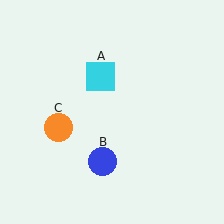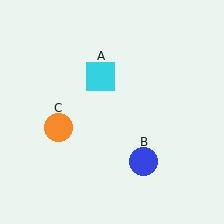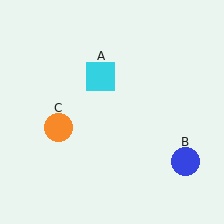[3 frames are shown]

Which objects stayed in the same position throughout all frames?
Cyan square (object A) and orange circle (object C) remained stationary.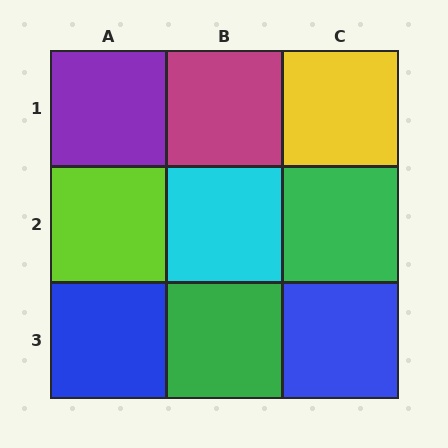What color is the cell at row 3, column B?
Green.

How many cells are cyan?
1 cell is cyan.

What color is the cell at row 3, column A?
Blue.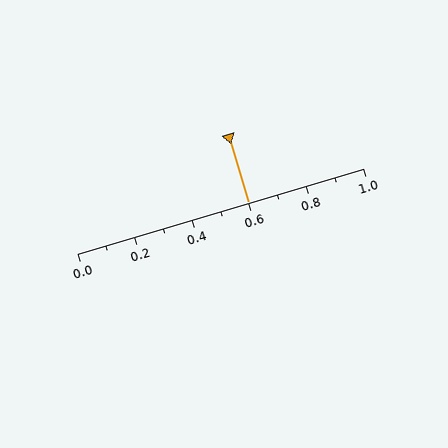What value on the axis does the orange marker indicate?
The marker indicates approximately 0.6.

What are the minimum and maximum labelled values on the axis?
The axis runs from 0.0 to 1.0.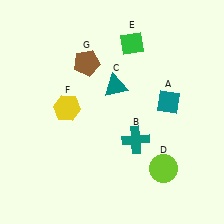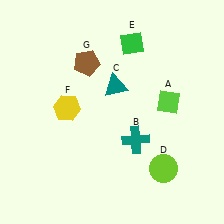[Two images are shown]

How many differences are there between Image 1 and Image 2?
There is 1 difference between the two images.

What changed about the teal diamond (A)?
In Image 1, A is teal. In Image 2, it changed to lime.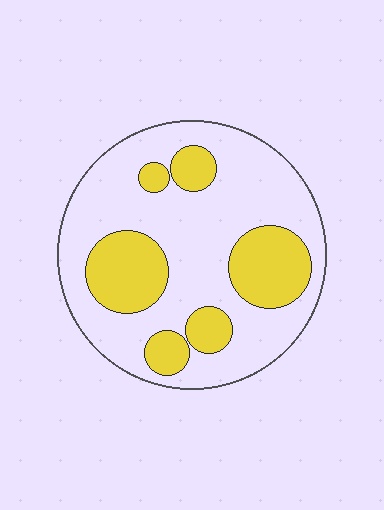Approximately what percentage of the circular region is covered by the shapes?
Approximately 30%.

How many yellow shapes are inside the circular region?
6.